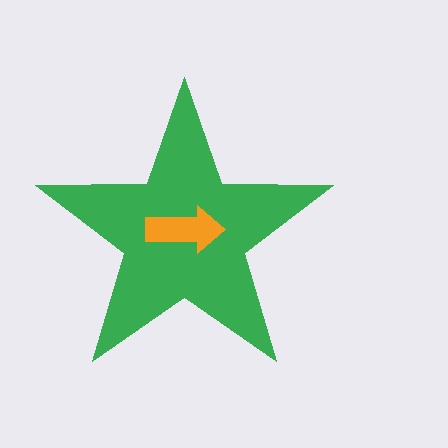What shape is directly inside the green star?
The orange arrow.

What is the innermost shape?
The orange arrow.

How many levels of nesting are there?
2.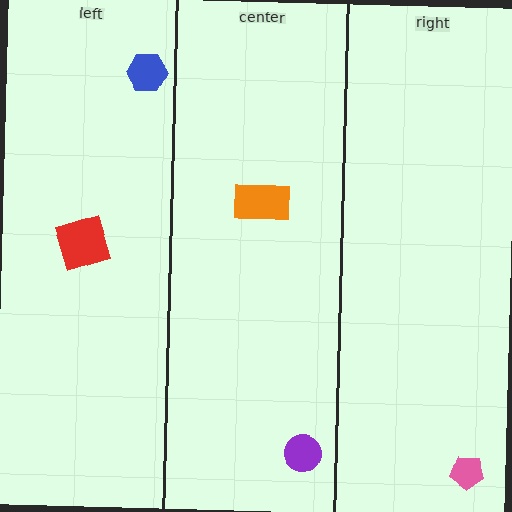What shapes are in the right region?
The pink pentagon.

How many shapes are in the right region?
1.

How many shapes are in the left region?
2.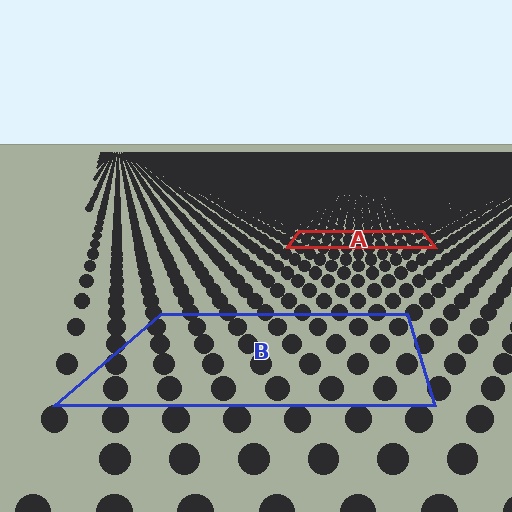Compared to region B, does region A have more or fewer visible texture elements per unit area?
Region A has more texture elements per unit area — they are packed more densely because it is farther away.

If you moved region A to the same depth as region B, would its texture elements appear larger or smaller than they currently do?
They would appear larger. At a closer depth, the same texture elements are projected at a bigger on-screen size.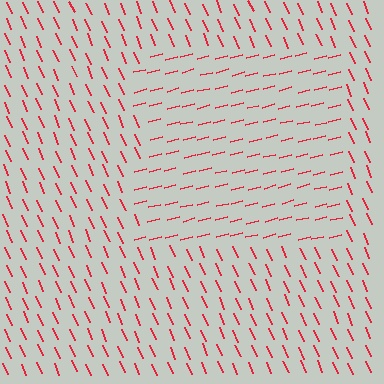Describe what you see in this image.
The image is filled with small red line segments. A rectangle region in the image has lines oriented differently from the surrounding lines, creating a visible texture boundary.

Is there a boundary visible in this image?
Yes, there is a texture boundary formed by a change in line orientation.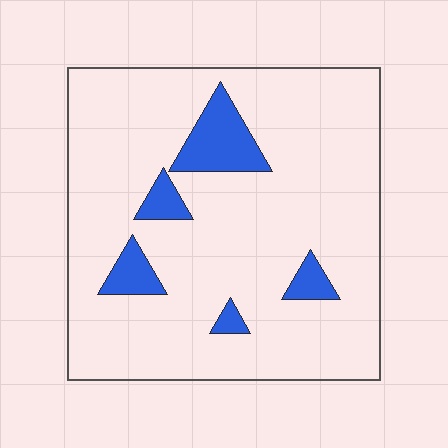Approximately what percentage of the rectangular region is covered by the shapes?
Approximately 10%.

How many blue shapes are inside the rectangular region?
5.